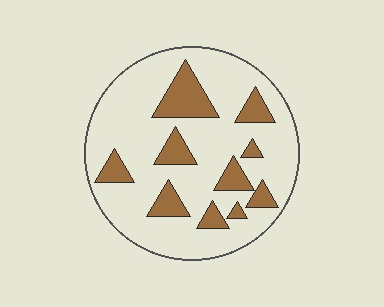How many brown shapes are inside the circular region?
10.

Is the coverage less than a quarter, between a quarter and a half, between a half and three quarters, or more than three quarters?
Less than a quarter.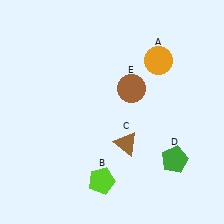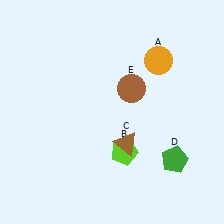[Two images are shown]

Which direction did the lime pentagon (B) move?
The lime pentagon (B) moved up.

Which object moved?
The lime pentagon (B) moved up.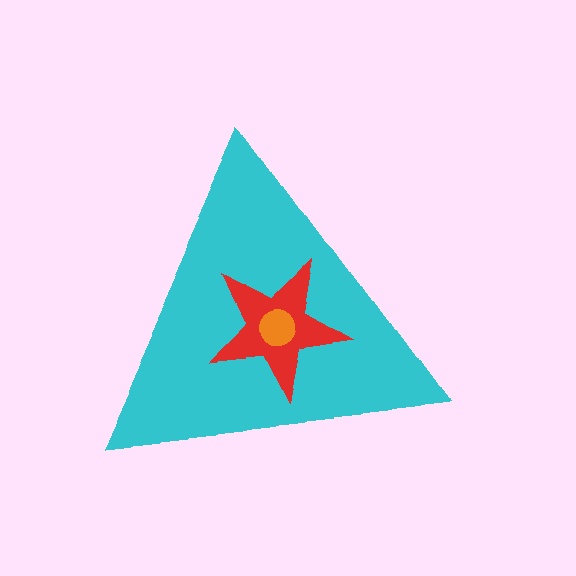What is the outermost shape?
The cyan triangle.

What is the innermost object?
The orange circle.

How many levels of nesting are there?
3.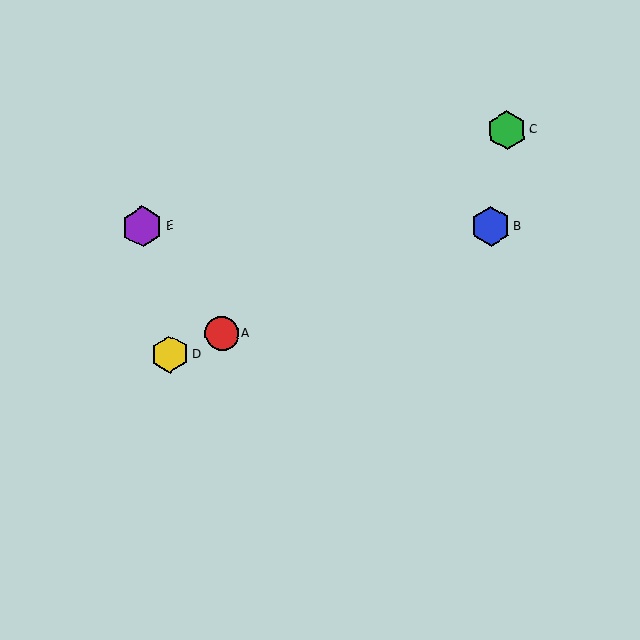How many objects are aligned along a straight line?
3 objects (A, B, D) are aligned along a straight line.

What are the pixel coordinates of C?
Object C is at (507, 130).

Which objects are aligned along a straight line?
Objects A, B, D are aligned along a straight line.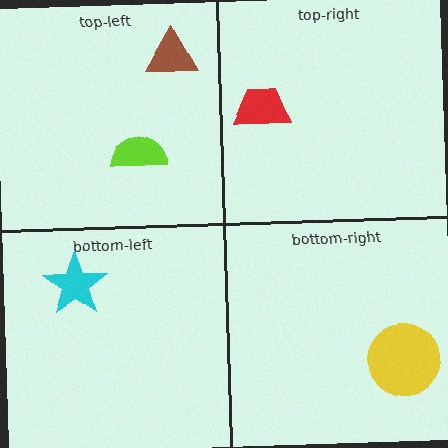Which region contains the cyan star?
The bottom-left region.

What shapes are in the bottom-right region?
The yellow circle.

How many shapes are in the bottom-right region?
1.